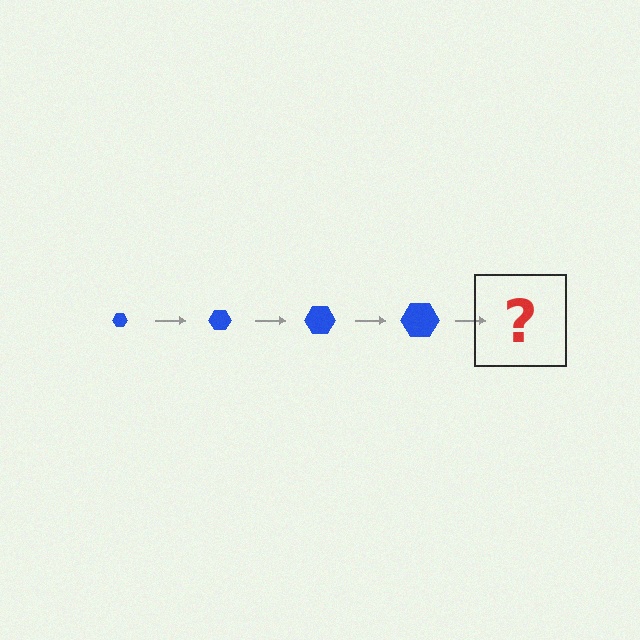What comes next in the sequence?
The next element should be a blue hexagon, larger than the previous one.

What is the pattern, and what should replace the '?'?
The pattern is that the hexagon gets progressively larger each step. The '?' should be a blue hexagon, larger than the previous one.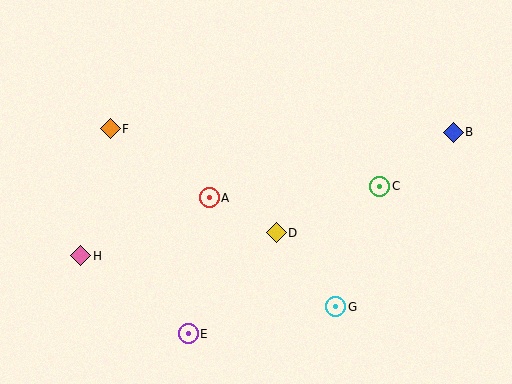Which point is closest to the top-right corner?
Point B is closest to the top-right corner.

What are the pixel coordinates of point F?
Point F is at (110, 129).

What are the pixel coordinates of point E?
Point E is at (188, 334).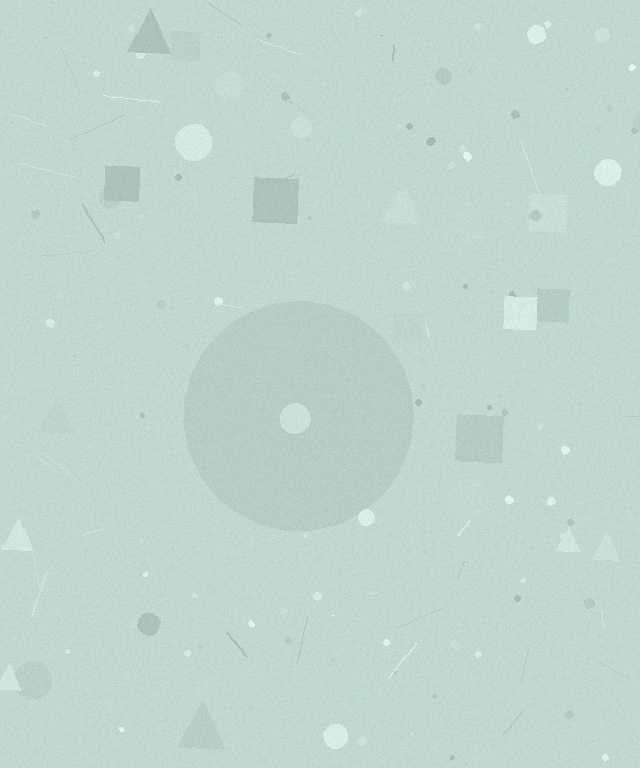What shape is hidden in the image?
A circle is hidden in the image.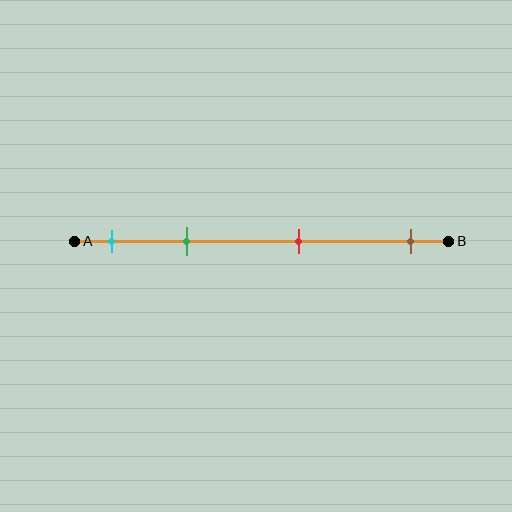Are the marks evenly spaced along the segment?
No, the marks are not evenly spaced.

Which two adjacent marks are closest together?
The cyan and green marks are the closest adjacent pair.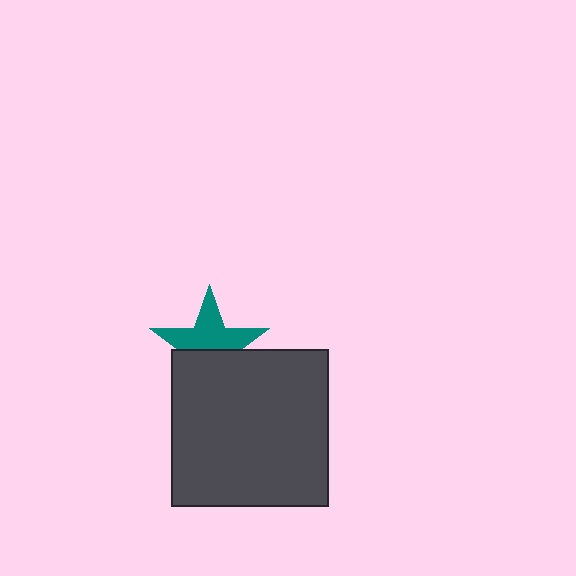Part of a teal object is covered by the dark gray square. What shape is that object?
It is a star.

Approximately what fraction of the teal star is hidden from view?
Roughly 44% of the teal star is hidden behind the dark gray square.